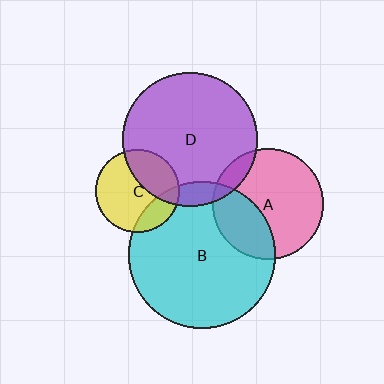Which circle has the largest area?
Circle B (cyan).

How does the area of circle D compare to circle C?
Approximately 2.6 times.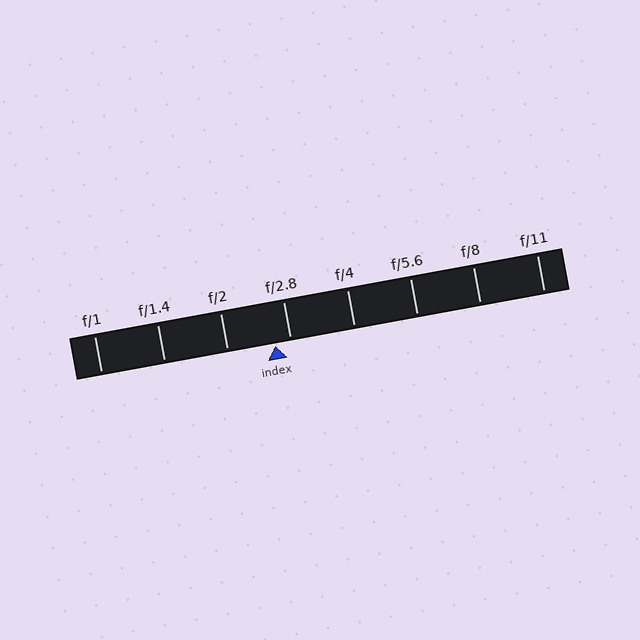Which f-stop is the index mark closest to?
The index mark is closest to f/2.8.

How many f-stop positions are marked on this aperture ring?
There are 8 f-stop positions marked.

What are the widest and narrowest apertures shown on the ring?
The widest aperture shown is f/1 and the narrowest is f/11.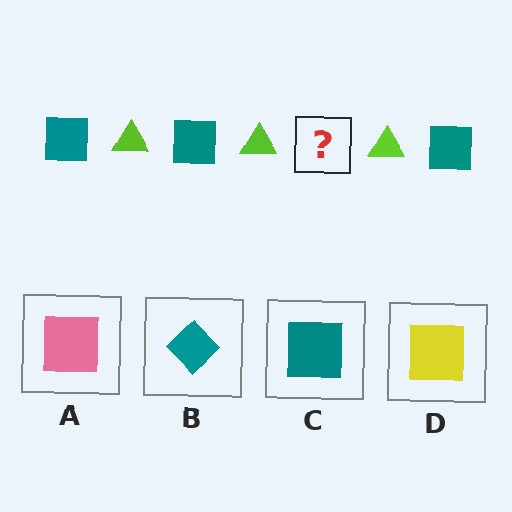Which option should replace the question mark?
Option C.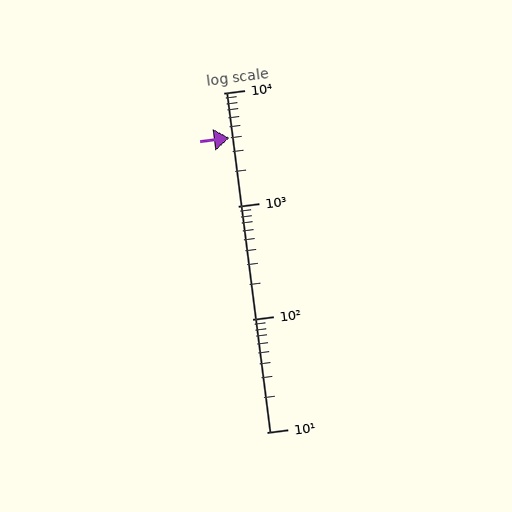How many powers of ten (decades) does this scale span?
The scale spans 3 decades, from 10 to 10000.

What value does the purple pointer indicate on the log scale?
The pointer indicates approximately 4000.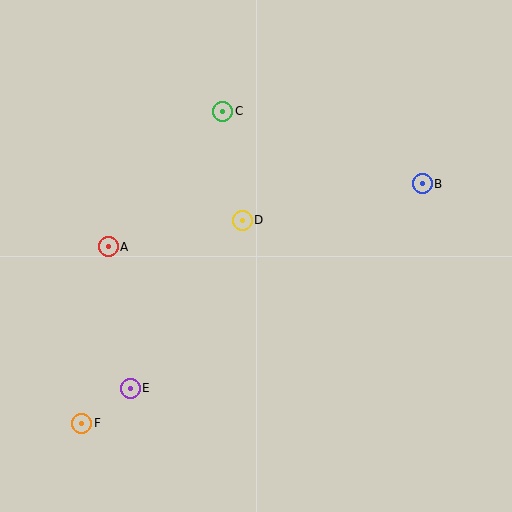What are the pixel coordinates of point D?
Point D is at (242, 220).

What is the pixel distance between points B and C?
The distance between B and C is 212 pixels.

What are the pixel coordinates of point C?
Point C is at (223, 111).